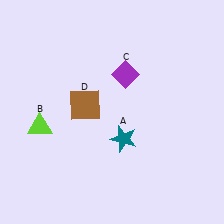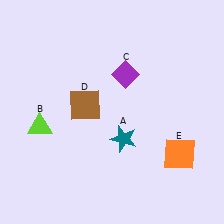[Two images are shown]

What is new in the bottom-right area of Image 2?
An orange square (E) was added in the bottom-right area of Image 2.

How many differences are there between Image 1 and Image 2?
There is 1 difference between the two images.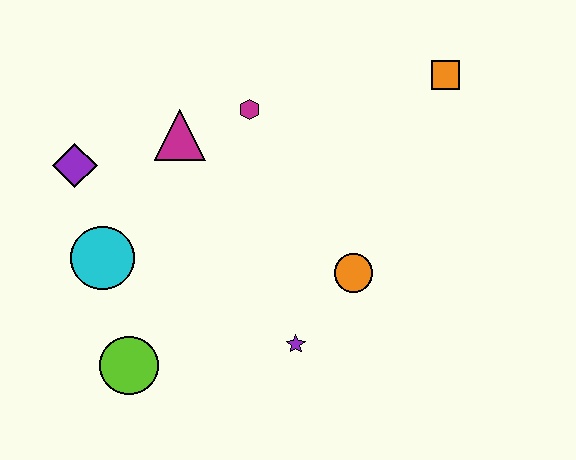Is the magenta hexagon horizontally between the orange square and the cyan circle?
Yes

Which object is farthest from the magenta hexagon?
The lime circle is farthest from the magenta hexagon.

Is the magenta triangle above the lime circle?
Yes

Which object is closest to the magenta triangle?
The magenta hexagon is closest to the magenta triangle.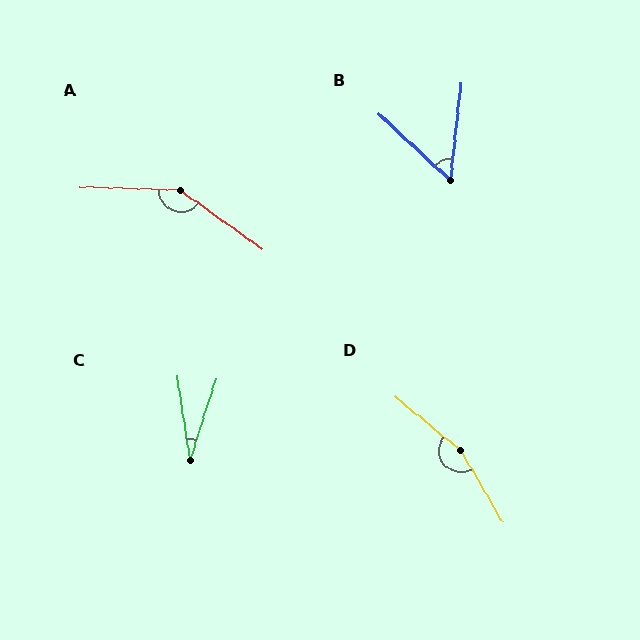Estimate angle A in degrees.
Approximately 146 degrees.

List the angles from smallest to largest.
C (26°), B (54°), A (146°), D (160°).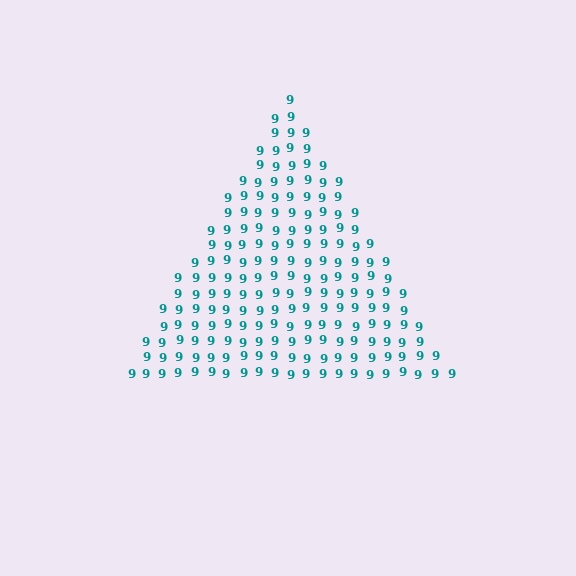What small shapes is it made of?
It is made of small digit 9's.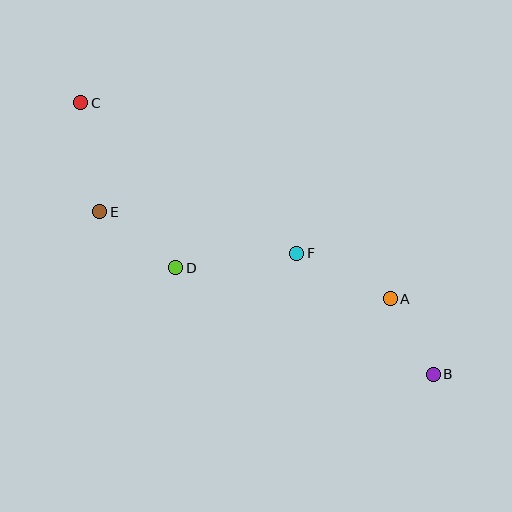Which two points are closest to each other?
Points A and B are closest to each other.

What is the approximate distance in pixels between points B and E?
The distance between B and E is approximately 371 pixels.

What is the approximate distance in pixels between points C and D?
The distance between C and D is approximately 190 pixels.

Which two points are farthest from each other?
Points B and C are farthest from each other.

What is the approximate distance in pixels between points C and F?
The distance between C and F is approximately 263 pixels.